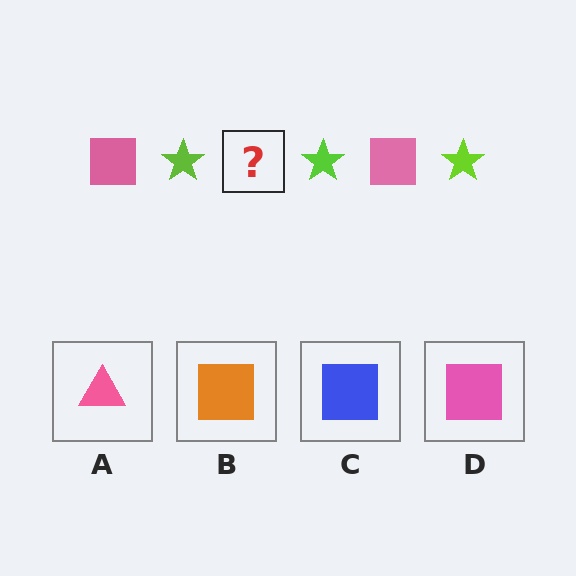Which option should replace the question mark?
Option D.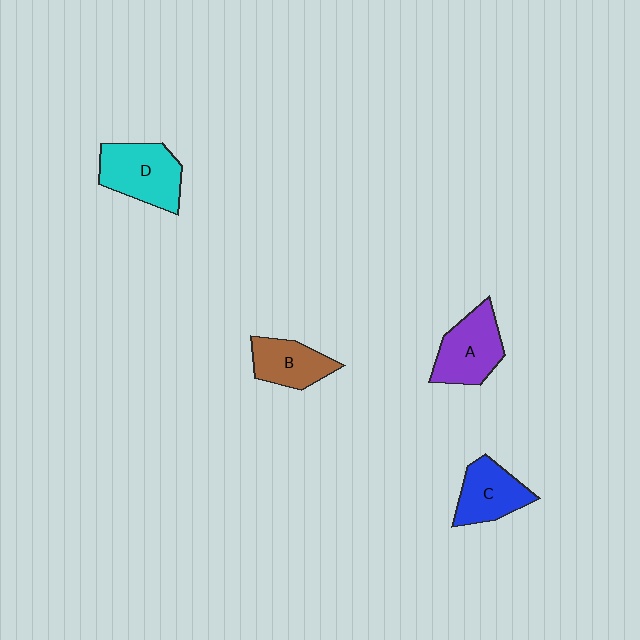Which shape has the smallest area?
Shape B (brown).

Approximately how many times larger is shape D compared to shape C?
Approximately 1.2 times.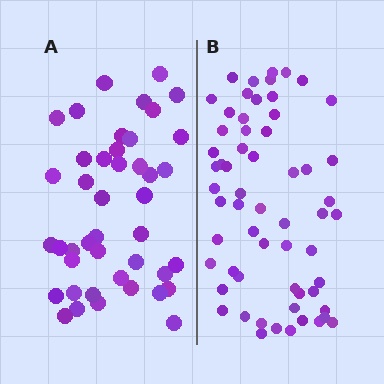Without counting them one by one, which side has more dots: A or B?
Region B (the right region) has more dots.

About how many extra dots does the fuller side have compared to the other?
Region B has approximately 15 more dots than region A.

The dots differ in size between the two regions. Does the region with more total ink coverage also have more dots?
No. Region A has more total ink coverage because its dots are larger, but region B actually contains more individual dots. Total area can be misleading — the number of items is what matters here.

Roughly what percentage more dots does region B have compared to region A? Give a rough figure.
About 40% more.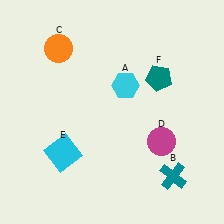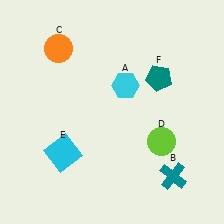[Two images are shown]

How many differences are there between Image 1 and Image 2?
There is 1 difference between the two images.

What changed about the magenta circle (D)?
In Image 1, D is magenta. In Image 2, it changed to lime.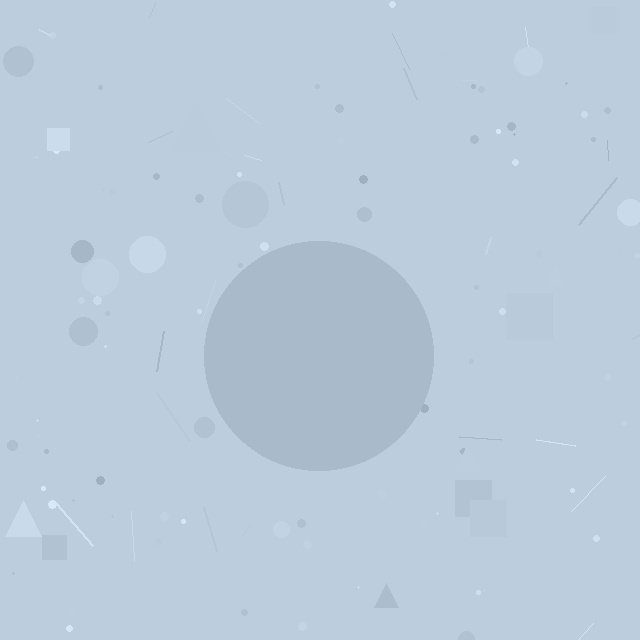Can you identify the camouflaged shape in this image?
The camouflaged shape is a circle.